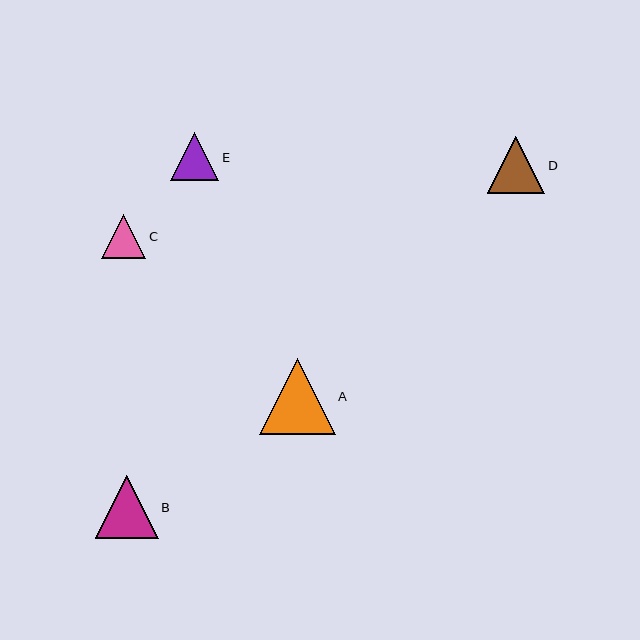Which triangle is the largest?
Triangle A is the largest with a size of approximately 76 pixels.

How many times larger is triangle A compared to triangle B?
Triangle A is approximately 1.2 times the size of triangle B.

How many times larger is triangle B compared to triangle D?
Triangle B is approximately 1.1 times the size of triangle D.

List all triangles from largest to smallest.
From largest to smallest: A, B, D, E, C.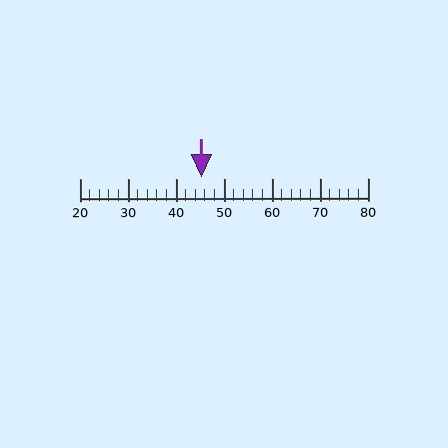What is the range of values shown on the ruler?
The ruler shows values from 20 to 80.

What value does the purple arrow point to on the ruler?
The purple arrow points to approximately 45.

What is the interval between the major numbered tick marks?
The major tick marks are spaced 10 units apart.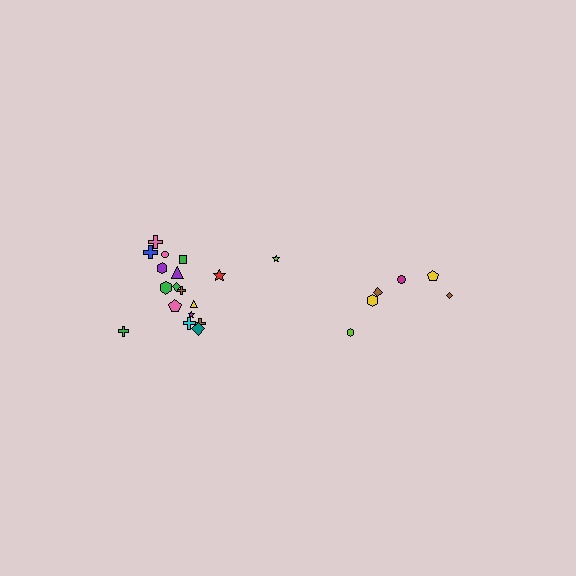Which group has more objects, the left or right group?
The left group.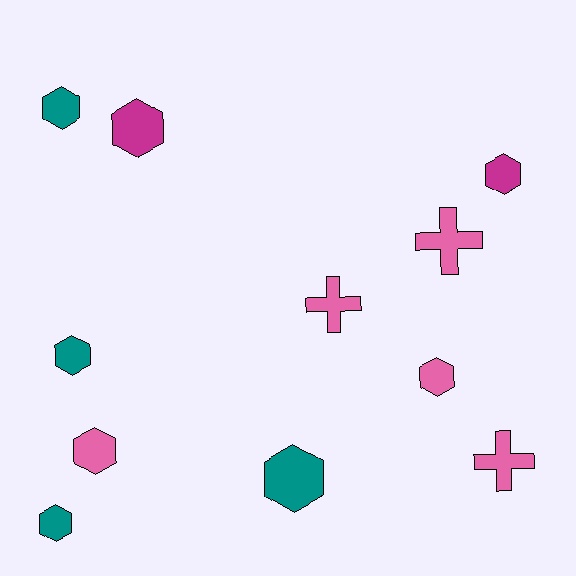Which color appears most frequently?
Pink, with 5 objects.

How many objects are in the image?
There are 11 objects.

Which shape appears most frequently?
Hexagon, with 8 objects.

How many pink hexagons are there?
There are 2 pink hexagons.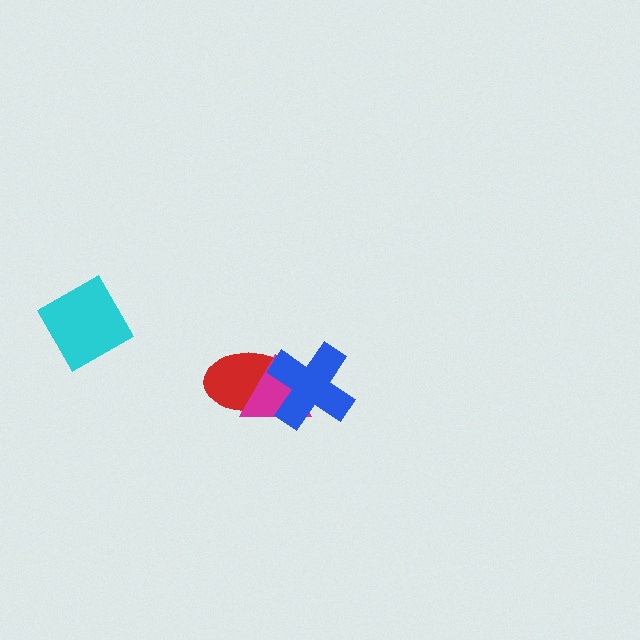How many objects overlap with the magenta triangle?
2 objects overlap with the magenta triangle.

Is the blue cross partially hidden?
No, no other shape covers it.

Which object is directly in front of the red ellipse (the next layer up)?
The magenta triangle is directly in front of the red ellipse.